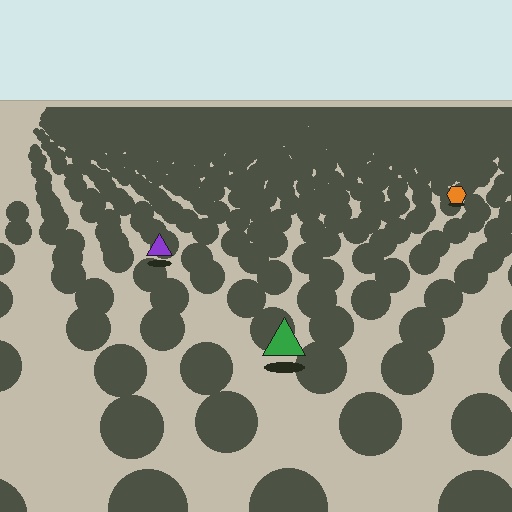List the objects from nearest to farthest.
From nearest to farthest: the green triangle, the purple triangle, the orange hexagon.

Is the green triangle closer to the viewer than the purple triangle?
Yes. The green triangle is closer — you can tell from the texture gradient: the ground texture is coarser near it.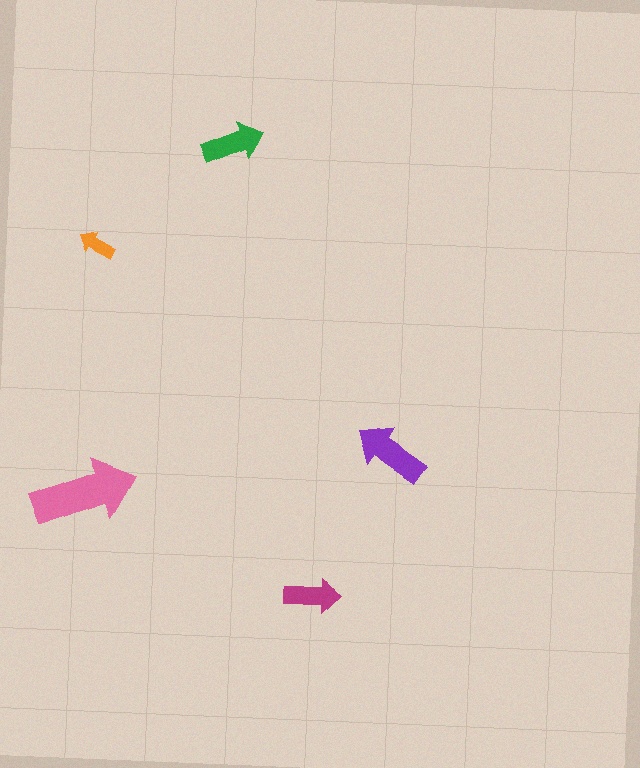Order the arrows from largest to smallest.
the pink one, the purple one, the green one, the magenta one, the orange one.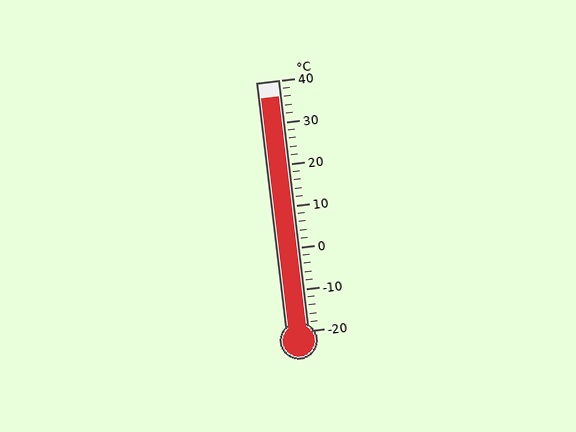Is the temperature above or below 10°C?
The temperature is above 10°C.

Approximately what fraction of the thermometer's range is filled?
The thermometer is filled to approximately 95% of its range.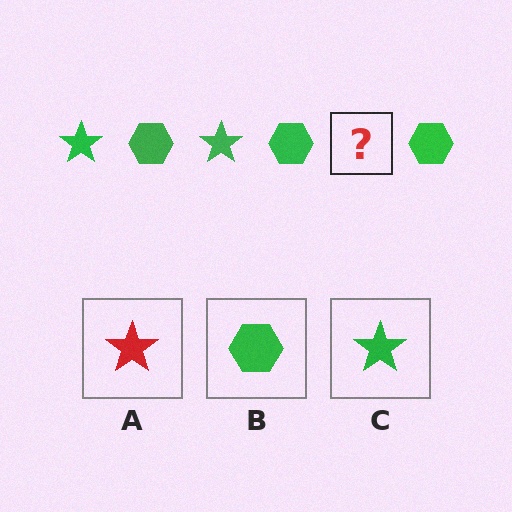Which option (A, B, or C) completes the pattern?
C.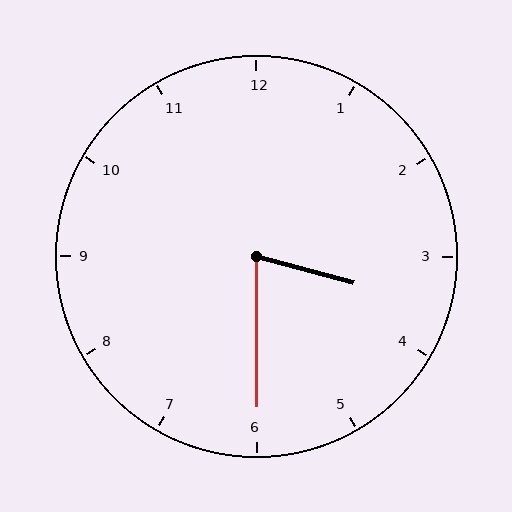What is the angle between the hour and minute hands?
Approximately 75 degrees.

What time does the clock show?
3:30.